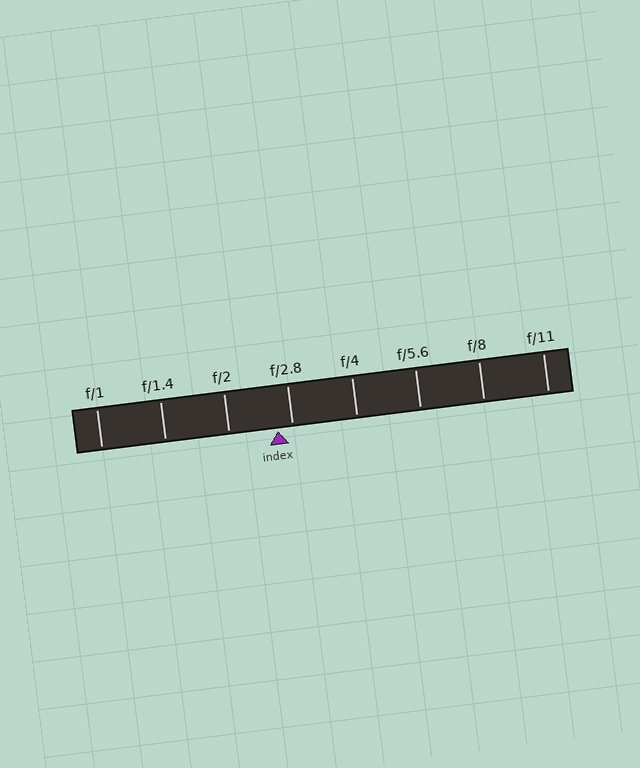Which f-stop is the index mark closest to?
The index mark is closest to f/2.8.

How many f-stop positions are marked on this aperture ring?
There are 8 f-stop positions marked.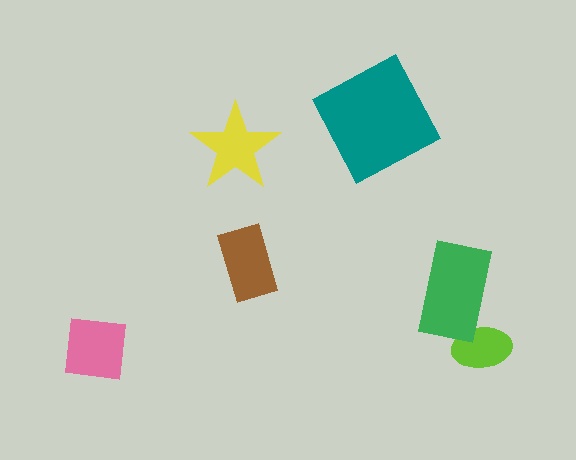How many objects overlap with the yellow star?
0 objects overlap with the yellow star.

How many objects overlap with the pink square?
0 objects overlap with the pink square.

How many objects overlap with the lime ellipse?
1 object overlaps with the lime ellipse.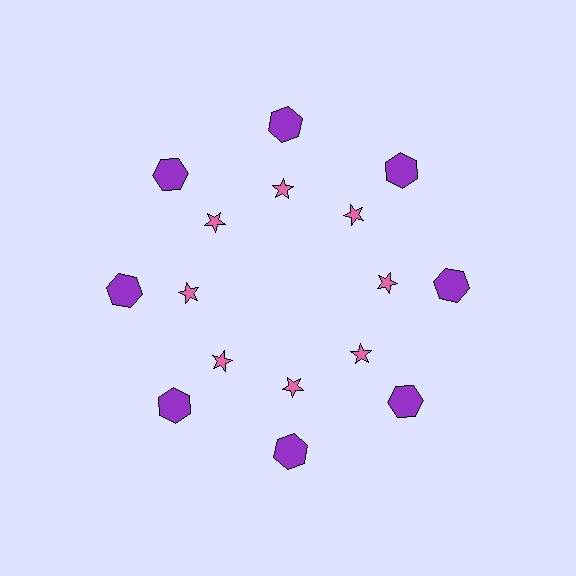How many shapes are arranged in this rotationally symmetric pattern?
There are 16 shapes, arranged in 8 groups of 2.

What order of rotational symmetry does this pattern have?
This pattern has 8-fold rotational symmetry.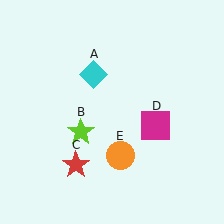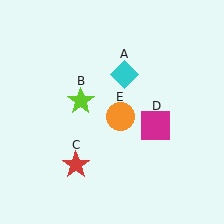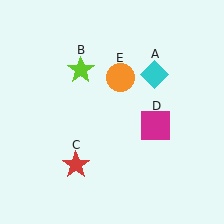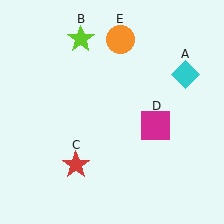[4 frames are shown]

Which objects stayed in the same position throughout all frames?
Red star (object C) and magenta square (object D) remained stationary.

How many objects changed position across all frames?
3 objects changed position: cyan diamond (object A), lime star (object B), orange circle (object E).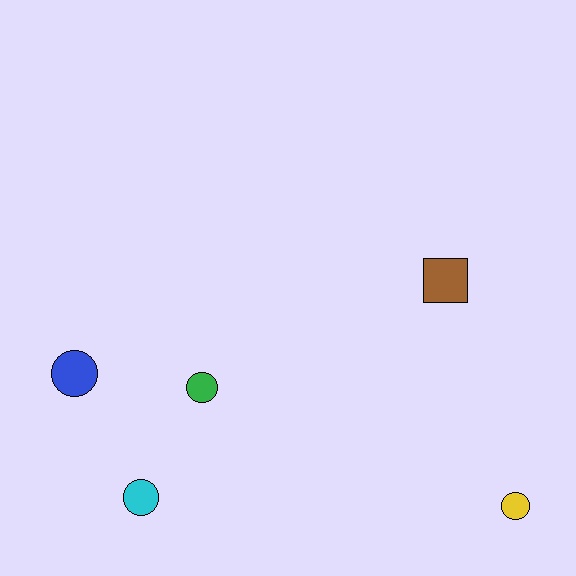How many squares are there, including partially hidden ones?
There is 1 square.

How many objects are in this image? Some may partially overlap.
There are 5 objects.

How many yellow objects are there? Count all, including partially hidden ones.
There is 1 yellow object.